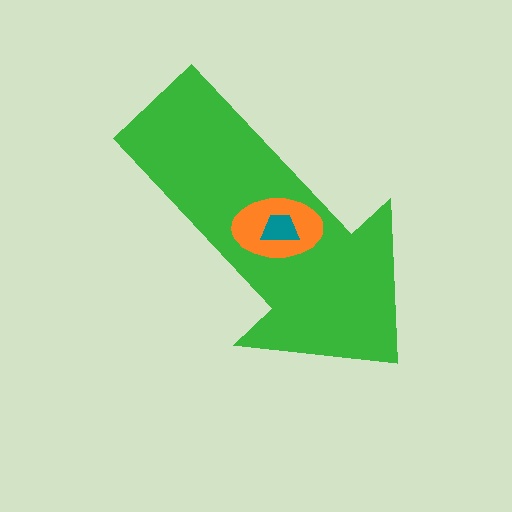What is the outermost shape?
The green arrow.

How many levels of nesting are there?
3.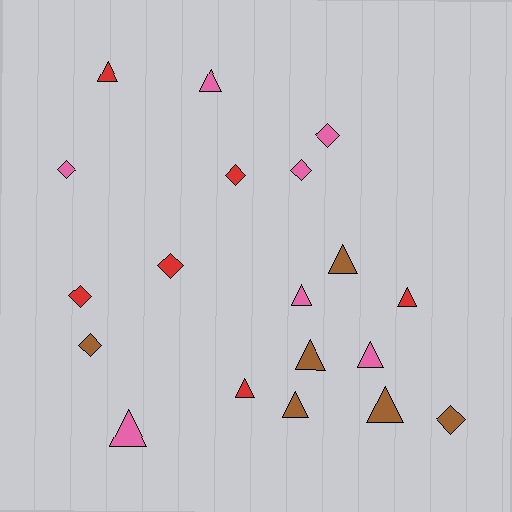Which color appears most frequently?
Pink, with 7 objects.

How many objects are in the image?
There are 19 objects.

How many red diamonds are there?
There are 3 red diamonds.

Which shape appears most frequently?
Triangle, with 11 objects.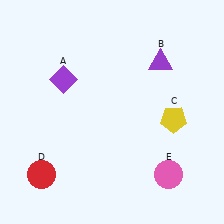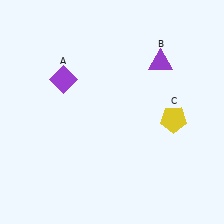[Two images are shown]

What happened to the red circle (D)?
The red circle (D) was removed in Image 2. It was in the bottom-left area of Image 1.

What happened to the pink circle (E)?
The pink circle (E) was removed in Image 2. It was in the bottom-right area of Image 1.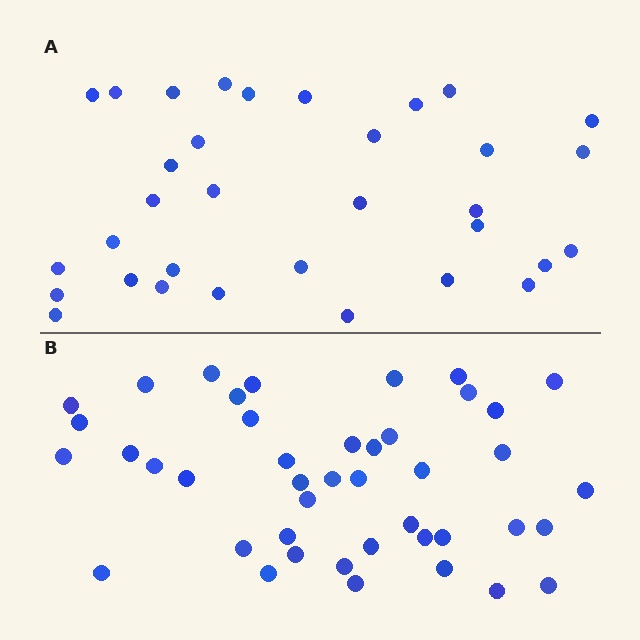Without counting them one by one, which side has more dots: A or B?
Region B (the bottom region) has more dots.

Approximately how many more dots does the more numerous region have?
Region B has roughly 10 or so more dots than region A.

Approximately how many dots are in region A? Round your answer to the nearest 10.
About 30 dots. (The exact count is 33, which rounds to 30.)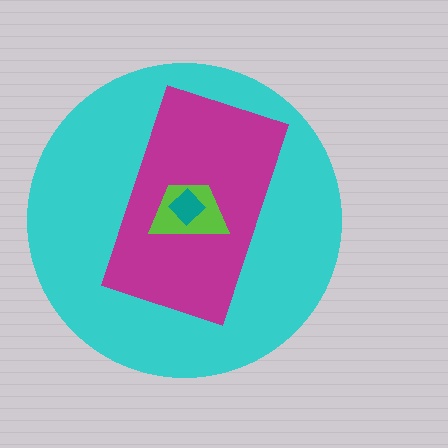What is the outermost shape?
The cyan circle.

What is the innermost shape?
The teal diamond.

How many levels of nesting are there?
4.